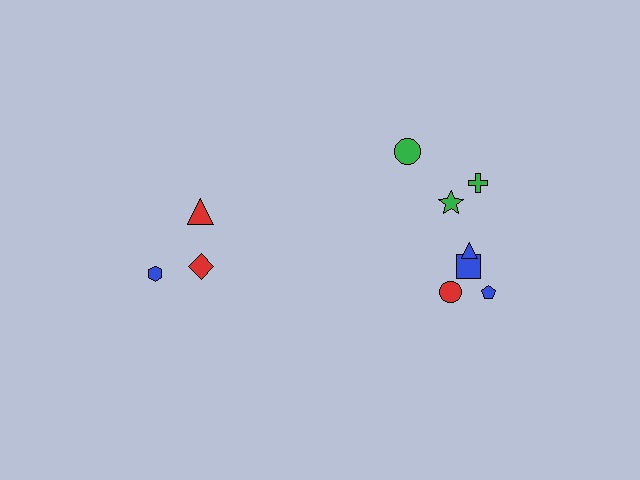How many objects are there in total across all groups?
There are 10 objects.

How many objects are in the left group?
There are 3 objects.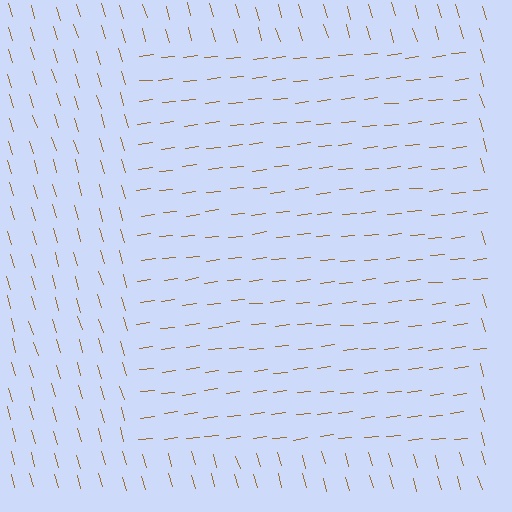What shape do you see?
I see a rectangle.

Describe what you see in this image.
The image is filled with small brown line segments. A rectangle region in the image has lines oriented differently from the surrounding lines, creating a visible texture boundary.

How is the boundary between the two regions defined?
The boundary is defined purely by a change in line orientation (approximately 80 degrees difference). All lines are the same color and thickness.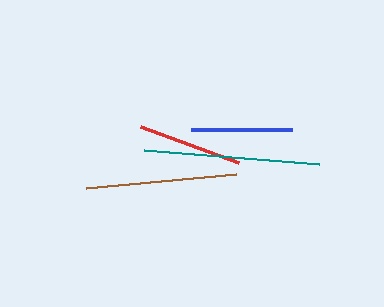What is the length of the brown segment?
The brown segment is approximately 150 pixels long.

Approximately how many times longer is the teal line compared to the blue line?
The teal line is approximately 1.7 times the length of the blue line.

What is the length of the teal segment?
The teal segment is approximately 175 pixels long.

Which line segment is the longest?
The teal line is the longest at approximately 175 pixels.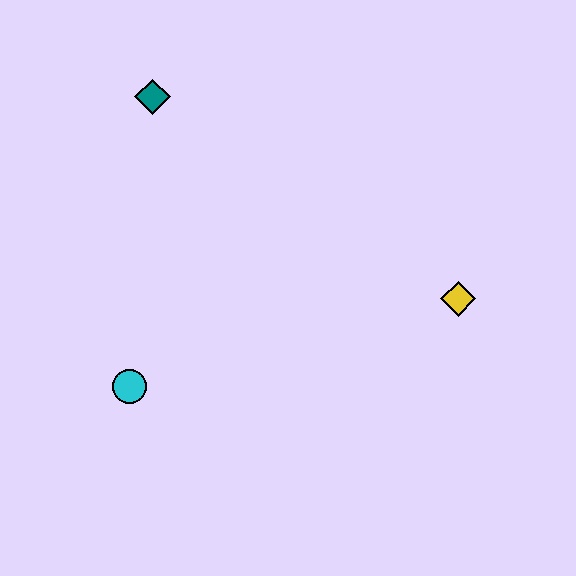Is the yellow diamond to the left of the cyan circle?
No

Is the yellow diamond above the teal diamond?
No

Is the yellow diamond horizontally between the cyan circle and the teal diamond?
No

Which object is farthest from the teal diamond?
The yellow diamond is farthest from the teal diamond.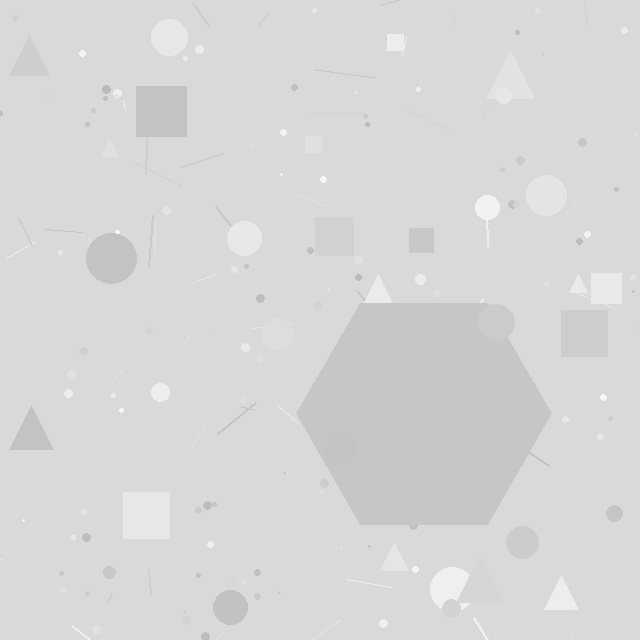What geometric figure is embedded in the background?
A hexagon is embedded in the background.